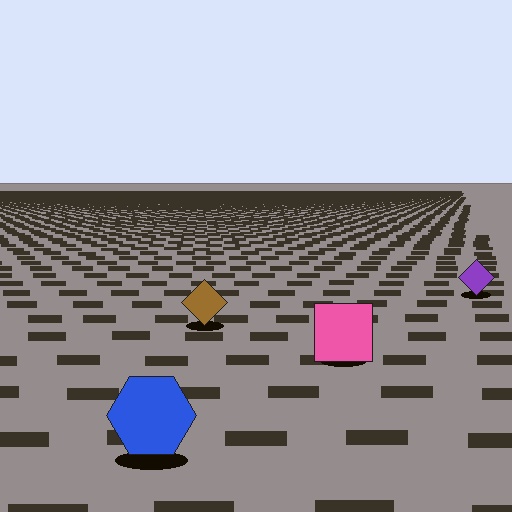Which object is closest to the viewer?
The blue hexagon is closest. The texture marks near it are larger and more spread out.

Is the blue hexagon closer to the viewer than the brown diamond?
Yes. The blue hexagon is closer — you can tell from the texture gradient: the ground texture is coarser near it.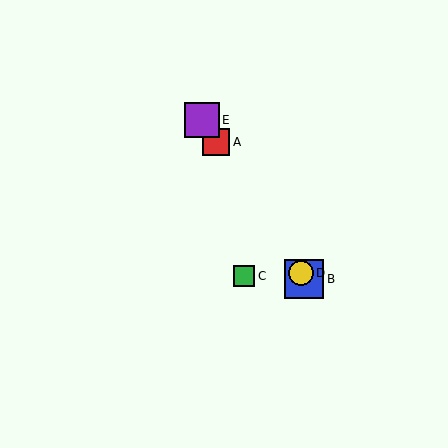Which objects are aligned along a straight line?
Objects A, B, D, E are aligned along a straight line.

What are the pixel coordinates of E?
Object E is at (202, 120).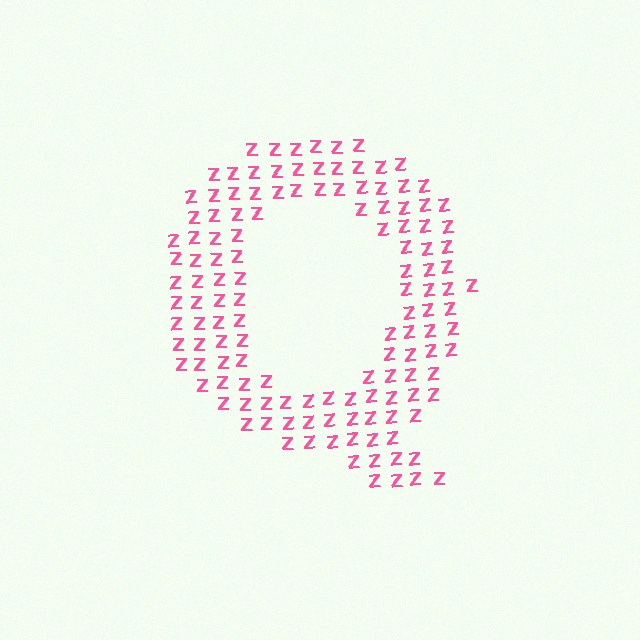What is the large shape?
The large shape is the letter Q.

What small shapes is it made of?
It is made of small letter Z's.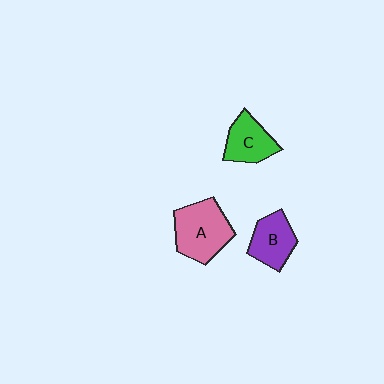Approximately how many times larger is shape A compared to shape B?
Approximately 1.4 times.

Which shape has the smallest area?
Shape C (green).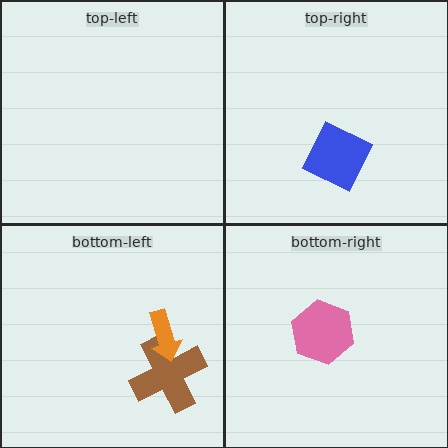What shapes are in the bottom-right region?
The pink hexagon.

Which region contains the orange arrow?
The bottom-left region.